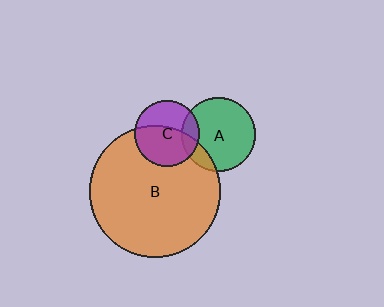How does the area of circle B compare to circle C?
Approximately 4.0 times.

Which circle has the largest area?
Circle B (orange).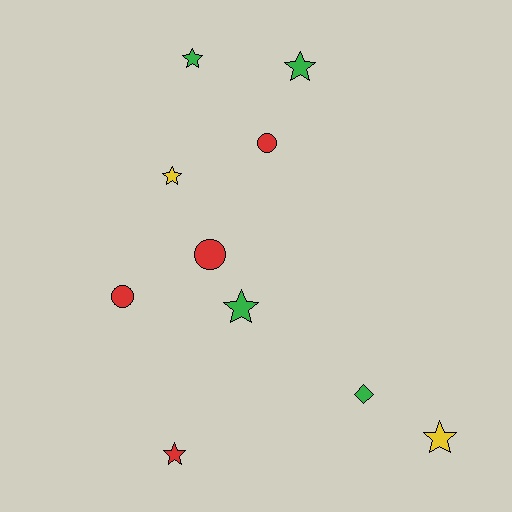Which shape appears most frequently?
Star, with 6 objects.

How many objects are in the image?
There are 10 objects.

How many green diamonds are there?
There is 1 green diamond.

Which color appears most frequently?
Red, with 4 objects.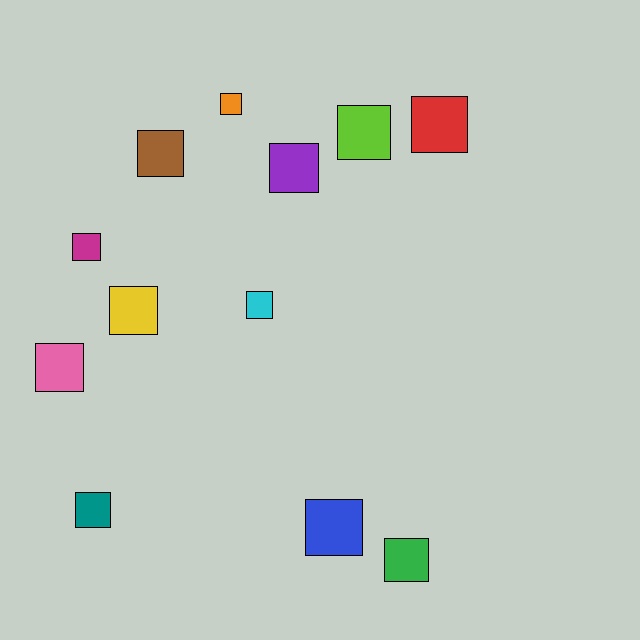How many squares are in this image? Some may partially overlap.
There are 12 squares.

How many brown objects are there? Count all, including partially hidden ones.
There is 1 brown object.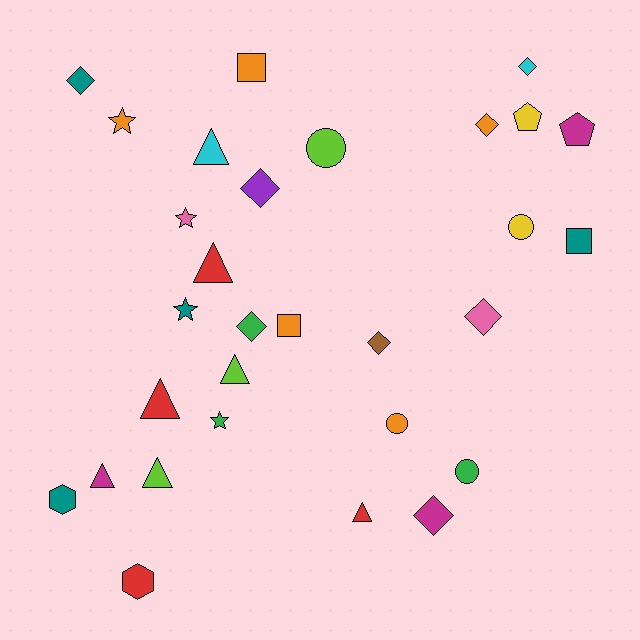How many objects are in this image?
There are 30 objects.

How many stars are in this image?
There are 4 stars.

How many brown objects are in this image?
There is 1 brown object.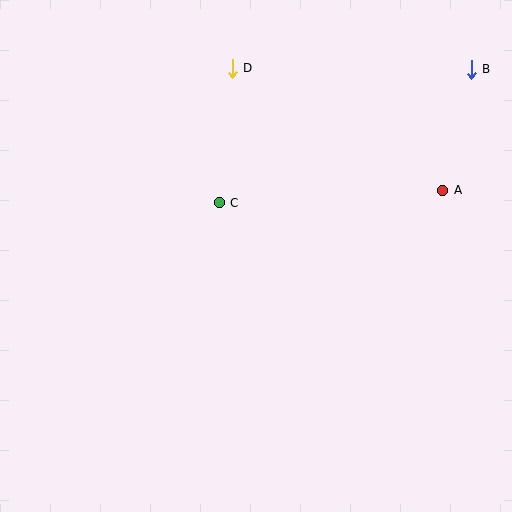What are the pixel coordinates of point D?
Point D is at (232, 68).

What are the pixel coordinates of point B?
Point B is at (471, 69).